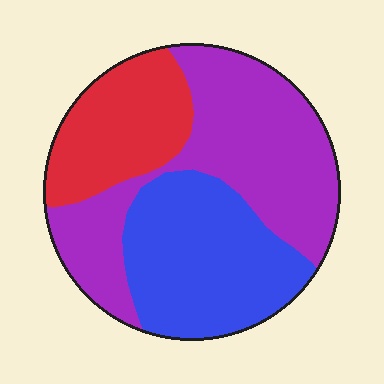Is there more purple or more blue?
Purple.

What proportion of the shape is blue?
Blue takes up about one third (1/3) of the shape.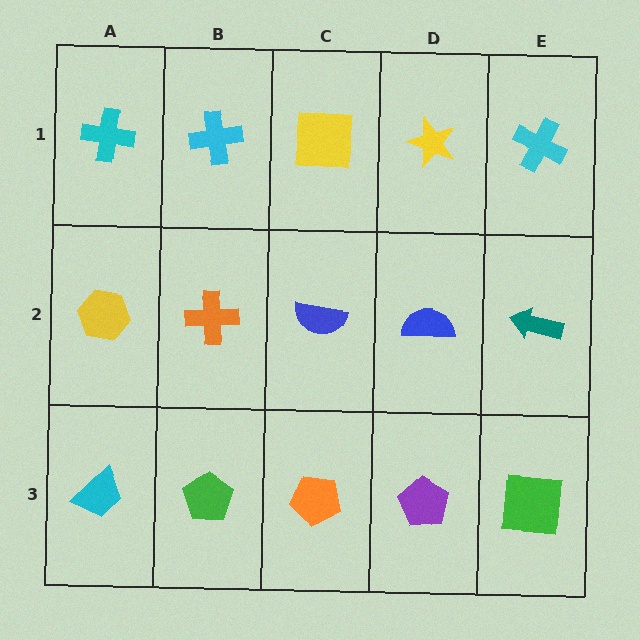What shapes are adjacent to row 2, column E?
A cyan cross (row 1, column E), a green square (row 3, column E), a blue semicircle (row 2, column D).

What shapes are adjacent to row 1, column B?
An orange cross (row 2, column B), a cyan cross (row 1, column A), a yellow square (row 1, column C).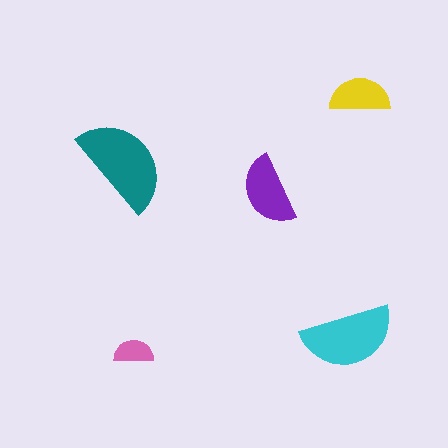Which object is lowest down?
The pink semicircle is bottommost.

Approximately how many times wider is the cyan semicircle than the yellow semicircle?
About 1.5 times wider.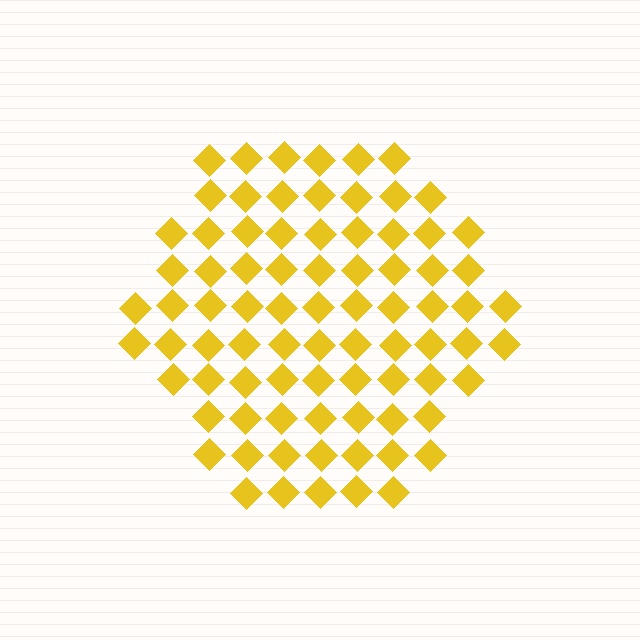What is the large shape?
The large shape is a hexagon.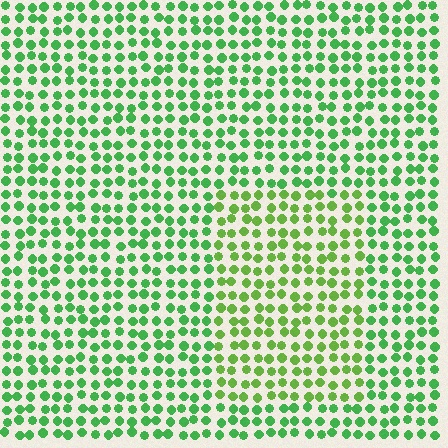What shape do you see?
I see a rectangle.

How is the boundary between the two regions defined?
The boundary is defined purely by a slight shift in hue (about 26 degrees). Spacing, size, and orientation are identical on both sides.